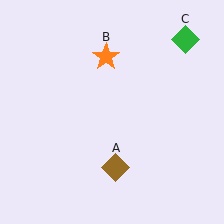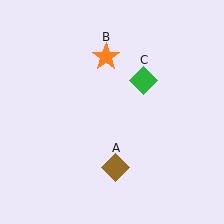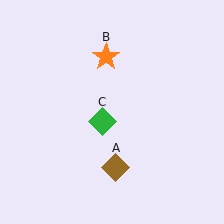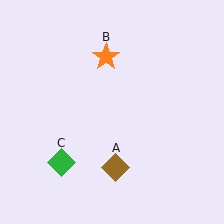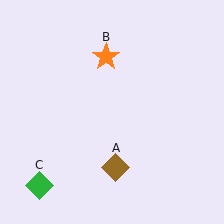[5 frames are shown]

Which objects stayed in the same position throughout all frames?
Brown diamond (object A) and orange star (object B) remained stationary.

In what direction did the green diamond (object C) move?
The green diamond (object C) moved down and to the left.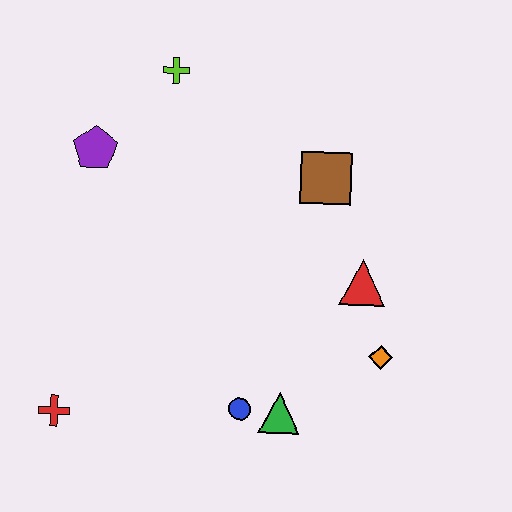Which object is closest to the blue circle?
The green triangle is closest to the blue circle.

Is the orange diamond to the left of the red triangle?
No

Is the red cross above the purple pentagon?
No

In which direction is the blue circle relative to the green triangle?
The blue circle is to the left of the green triangle.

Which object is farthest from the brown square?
The red cross is farthest from the brown square.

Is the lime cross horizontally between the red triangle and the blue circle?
No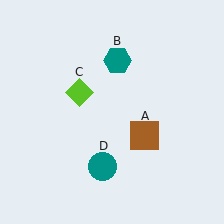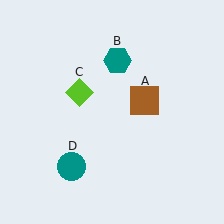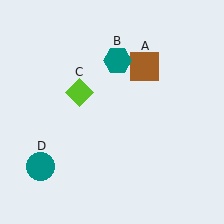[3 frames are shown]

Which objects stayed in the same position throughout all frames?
Teal hexagon (object B) and lime diamond (object C) remained stationary.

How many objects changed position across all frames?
2 objects changed position: brown square (object A), teal circle (object D).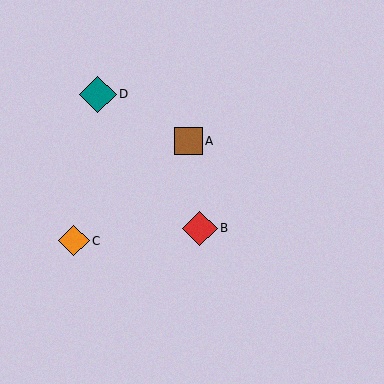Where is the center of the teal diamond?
The center of the teal diamond is at (98, 94).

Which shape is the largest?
The teal diamond (labeled D) is the largest.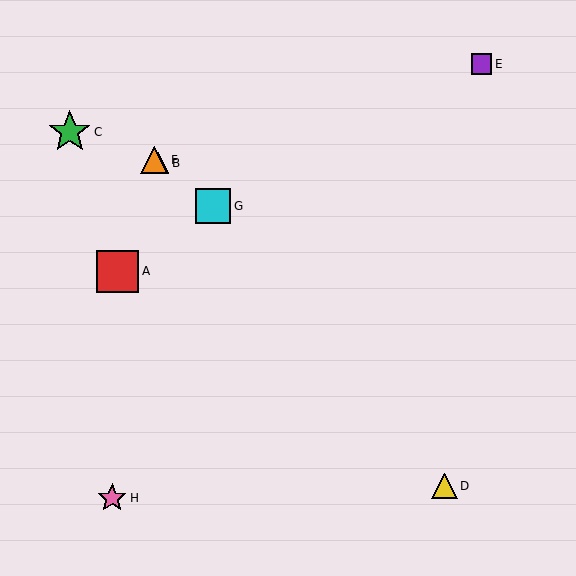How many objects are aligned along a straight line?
3 objects (B, F, G) are aligned along a straight line.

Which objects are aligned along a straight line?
Objects B, F, G are aligned along a straight line.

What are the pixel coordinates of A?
Object A is at (117, 271).